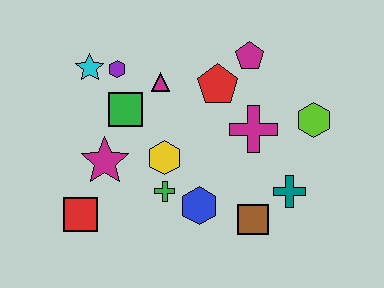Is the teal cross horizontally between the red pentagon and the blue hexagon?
No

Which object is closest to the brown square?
The teal cross is closest to the brown square.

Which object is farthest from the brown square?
The cyan star is farthest from the brown square.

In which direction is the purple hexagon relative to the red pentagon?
The purple hexagon is to the left of the red pentagon.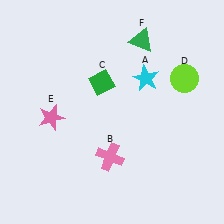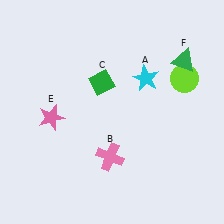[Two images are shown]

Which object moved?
The green triangle (F) moved right.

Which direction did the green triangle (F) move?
The green triangle (F) moved right.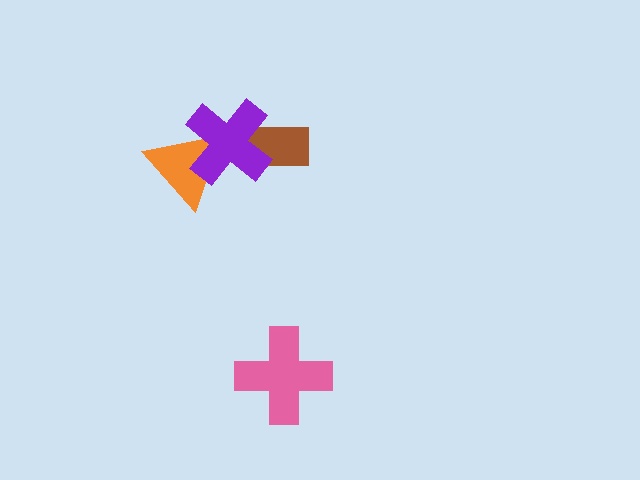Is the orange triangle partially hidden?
Yes, it is partially covered by another shape.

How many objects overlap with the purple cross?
2 objects overlap with the purple cross.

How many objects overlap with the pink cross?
0 objects overlap with the pink cross.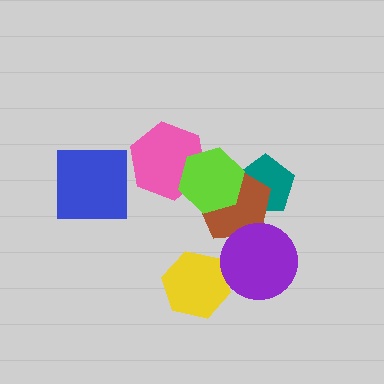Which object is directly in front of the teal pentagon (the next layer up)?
The brown pentagon is directly in front of the teal pentagon.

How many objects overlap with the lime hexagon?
3 objects overlap with the lime hexagon.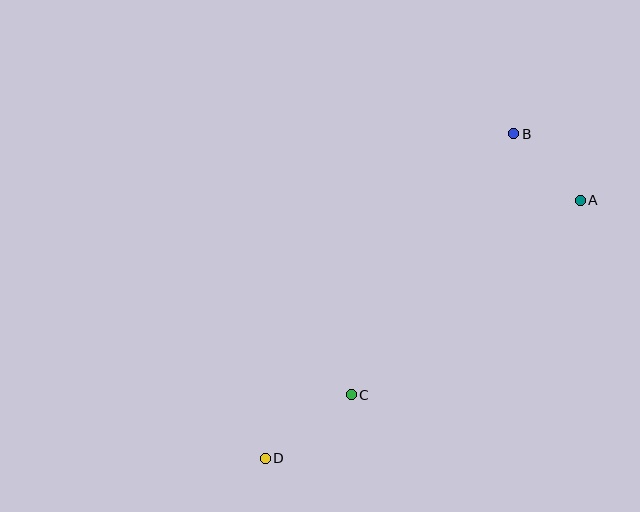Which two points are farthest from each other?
Points B and D are farthest from each other.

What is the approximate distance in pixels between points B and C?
The distance between B and C is approximately 307 pixels.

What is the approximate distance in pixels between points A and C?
The distance between A and C is approximately 300 pixels.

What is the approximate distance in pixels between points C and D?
The distance between C and D is approximately 107 pixels.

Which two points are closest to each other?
Points A and B are closest to each other.